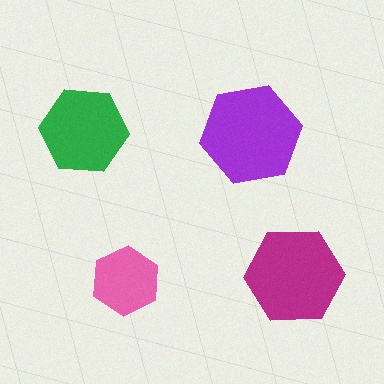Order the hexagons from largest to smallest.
the purple one, the magenta one, the green one, the pink one.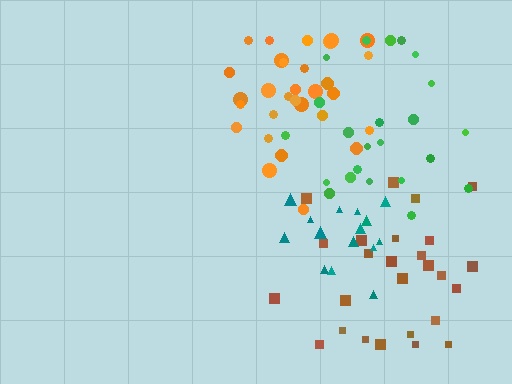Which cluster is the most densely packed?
Orange.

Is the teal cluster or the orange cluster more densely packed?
Orange.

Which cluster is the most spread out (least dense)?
Green.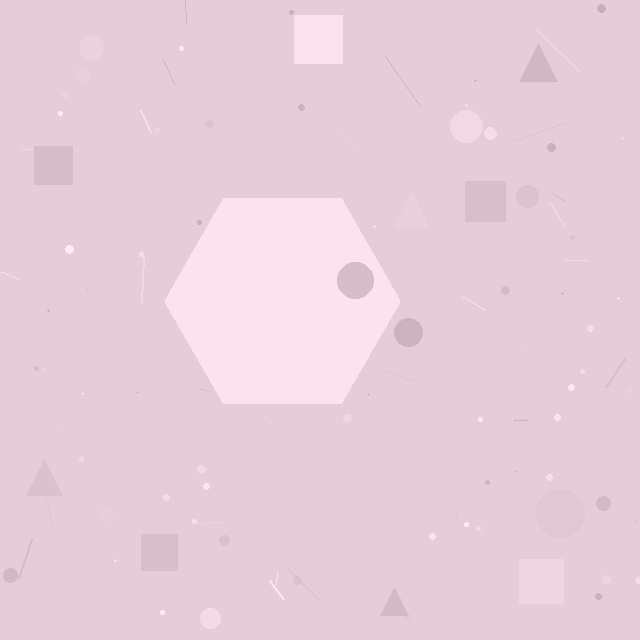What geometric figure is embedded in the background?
A hexagon is embedded in the background.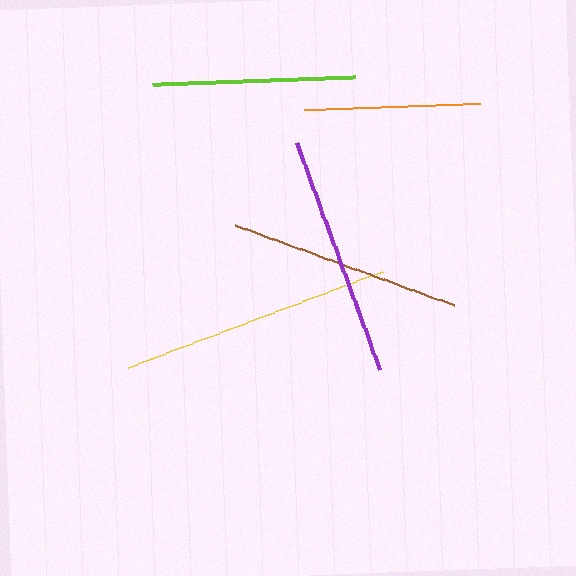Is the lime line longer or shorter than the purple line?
The purple line is longer than the lime line.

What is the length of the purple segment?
The purple segment is approximately 242 pixels long.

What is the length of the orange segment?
The orange segment is approximately 177 pixels long.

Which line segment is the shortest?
The orange line is the shortest at approximately 177 pixels.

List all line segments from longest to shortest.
From longest to shortest: yellow, purple, brown, lime, orange.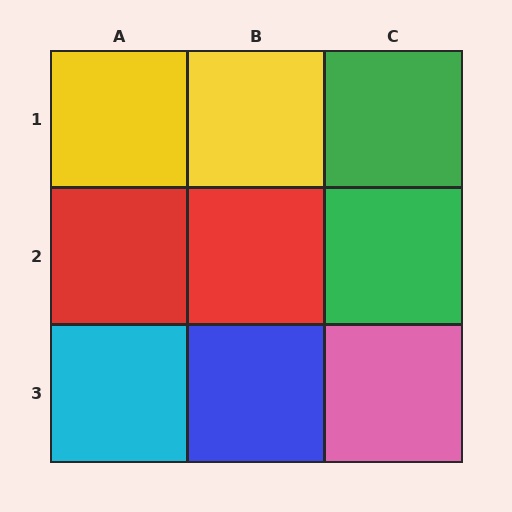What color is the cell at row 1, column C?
Green.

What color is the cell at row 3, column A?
Cyan.